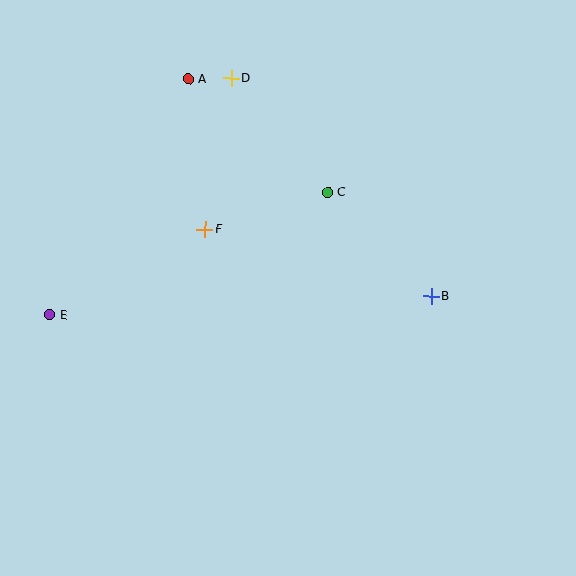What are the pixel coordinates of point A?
Point A is at (188, 79).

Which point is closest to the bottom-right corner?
Point B is closest to the bottom-right corner.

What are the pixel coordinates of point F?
Point F is at (205, 229).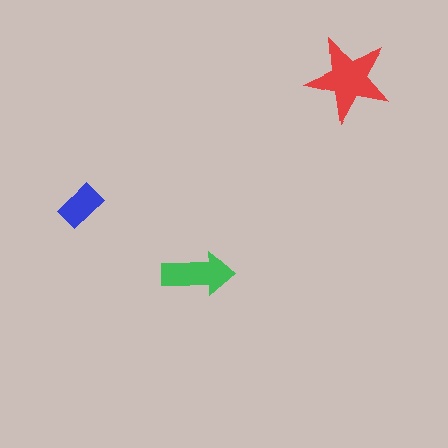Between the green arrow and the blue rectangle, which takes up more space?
The green arrow.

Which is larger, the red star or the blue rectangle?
The red star.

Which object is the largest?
The red star.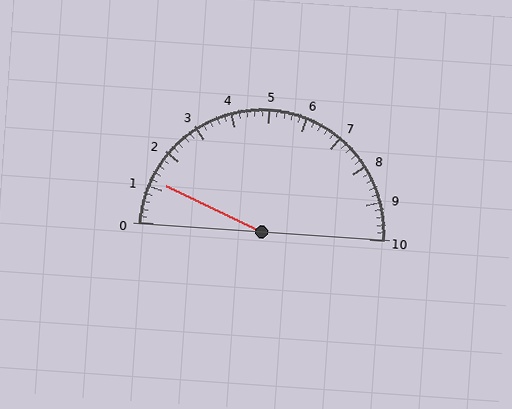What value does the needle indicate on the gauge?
The needle indicates approximately 1.2.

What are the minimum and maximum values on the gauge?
The gauge ranges from 0 to 10.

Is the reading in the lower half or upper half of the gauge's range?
The reading is in the lower half of the range (0 to 10).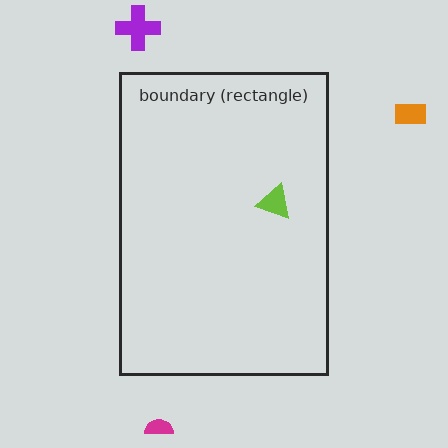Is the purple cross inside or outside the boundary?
Outside.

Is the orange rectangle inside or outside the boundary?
Outside.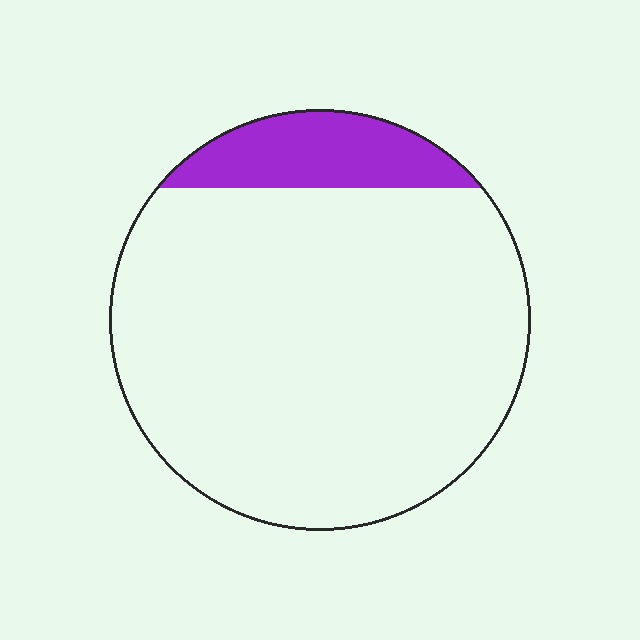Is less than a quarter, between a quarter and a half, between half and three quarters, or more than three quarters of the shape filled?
Less than a quarter.